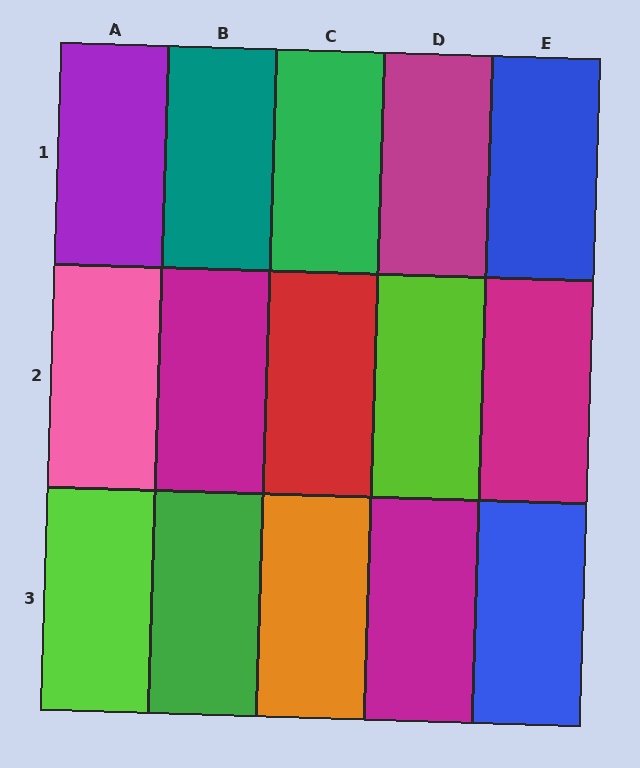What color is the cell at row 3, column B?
Green.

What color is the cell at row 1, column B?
Teal.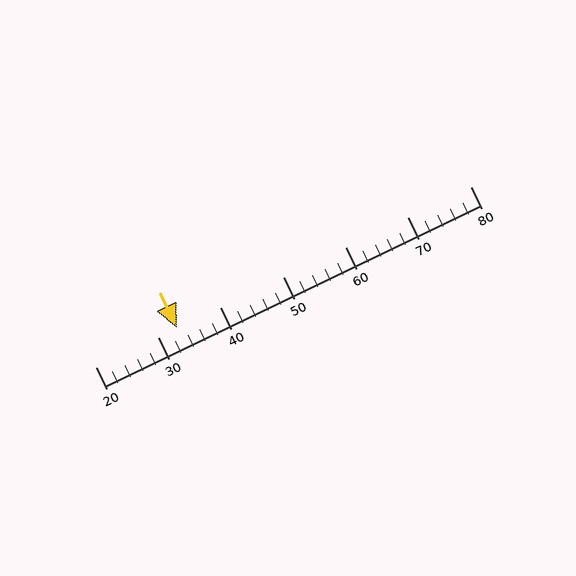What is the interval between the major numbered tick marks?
The major tick marks are spaced 10 units apart.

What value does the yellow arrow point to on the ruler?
The yellow arrow points to approximately 33.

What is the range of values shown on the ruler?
The ruler shows values from 20 to 80.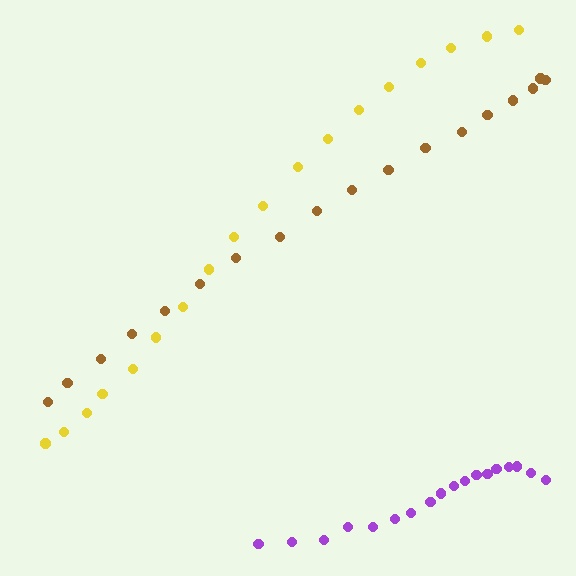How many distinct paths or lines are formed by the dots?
There are 3 distinct paths.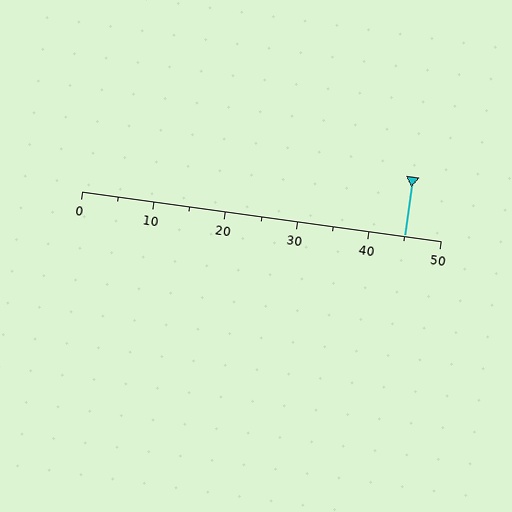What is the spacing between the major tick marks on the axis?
The major ticks are spaced 10 apart.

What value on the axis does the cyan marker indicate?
The marker indicates approximately 45.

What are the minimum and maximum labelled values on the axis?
The axis runs from 0 to 50.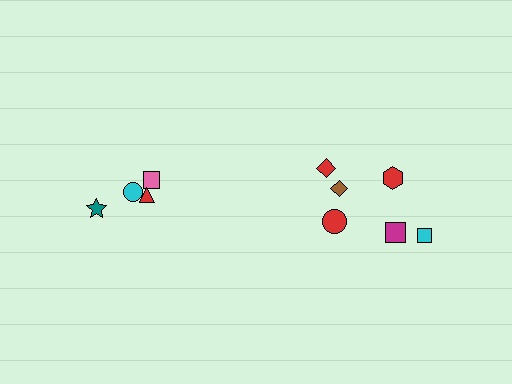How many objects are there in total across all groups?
There are 10 objects.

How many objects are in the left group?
There are 4 objects.